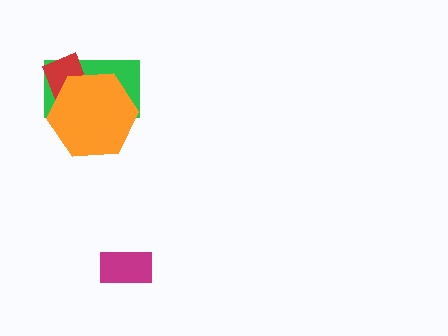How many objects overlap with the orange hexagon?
2 objects overlap with the orange hexagon.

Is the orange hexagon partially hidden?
No, no other shape covers it.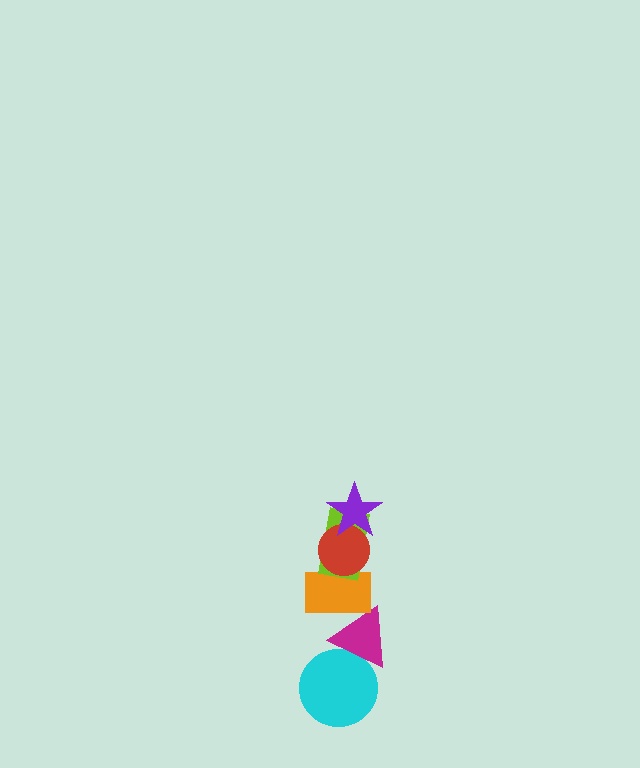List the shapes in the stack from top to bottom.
From top to bottom: the purple star, the red circle, the lime rectangle, the orange rectangle, the magenta triangle, the cyan circle.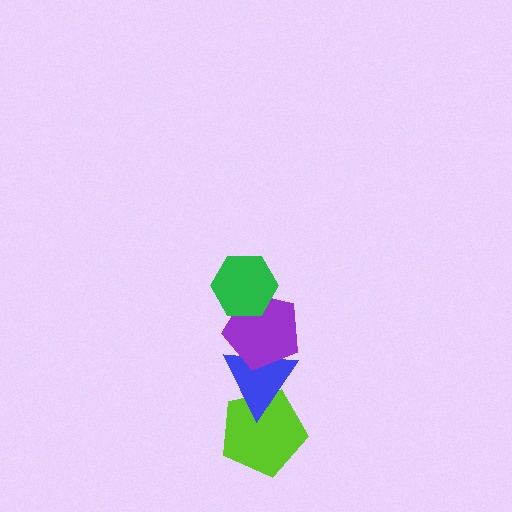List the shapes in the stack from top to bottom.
From top to bottom: the green hexagon, the purple pentagon, the blue triangle, the lime pentagon.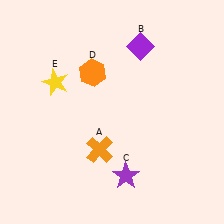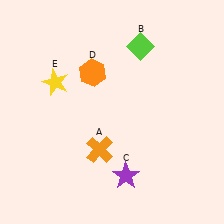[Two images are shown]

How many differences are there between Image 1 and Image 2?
There is 1 difference between the two images.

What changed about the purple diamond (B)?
In Image 1, B is purple. In Image 2, it changed to lime.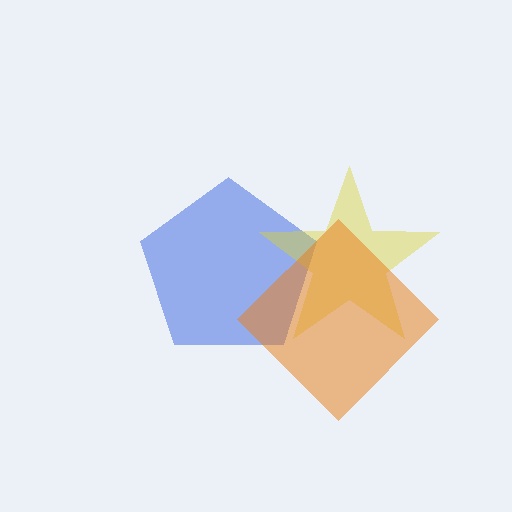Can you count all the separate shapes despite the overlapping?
Yes, there are 3 separate shapes.